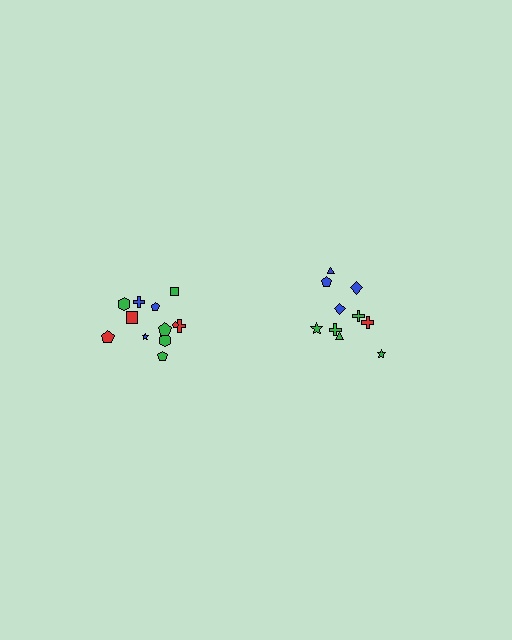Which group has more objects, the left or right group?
The left group.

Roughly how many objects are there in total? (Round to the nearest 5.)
Roughly 20 objects in total.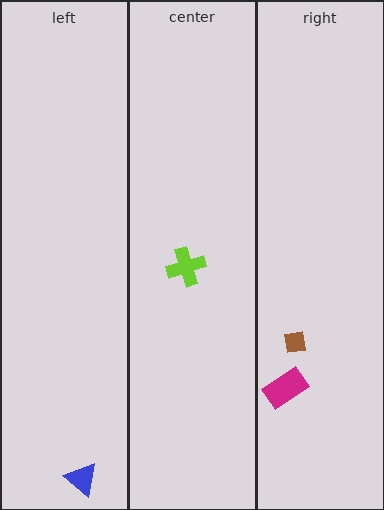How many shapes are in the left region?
1.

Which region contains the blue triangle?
The left region.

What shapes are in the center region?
The lime cross.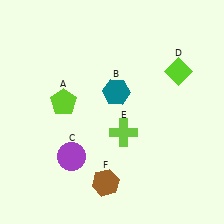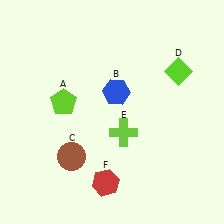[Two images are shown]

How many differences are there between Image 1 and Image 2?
There are 3 differences between the two images.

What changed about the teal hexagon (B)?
In Image 1, B is teal. In Image 2, it changed to blue.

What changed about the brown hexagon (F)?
In Image 1, F is brown. In Image 2, it changed to red.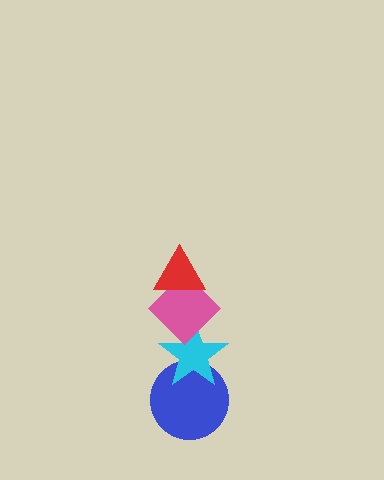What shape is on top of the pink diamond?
The red triangle is on top of the pink diamond.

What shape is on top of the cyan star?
The pink diamond is on top of the cyan star.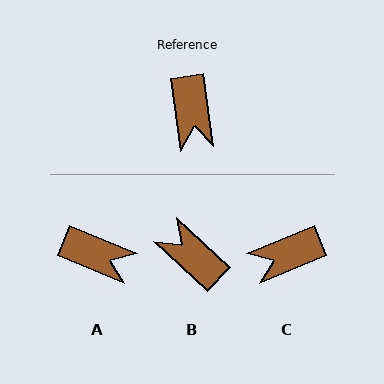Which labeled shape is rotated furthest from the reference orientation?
B, about 141 degrees away.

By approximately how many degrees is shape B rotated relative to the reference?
Approximately 141 degrees clockwise.